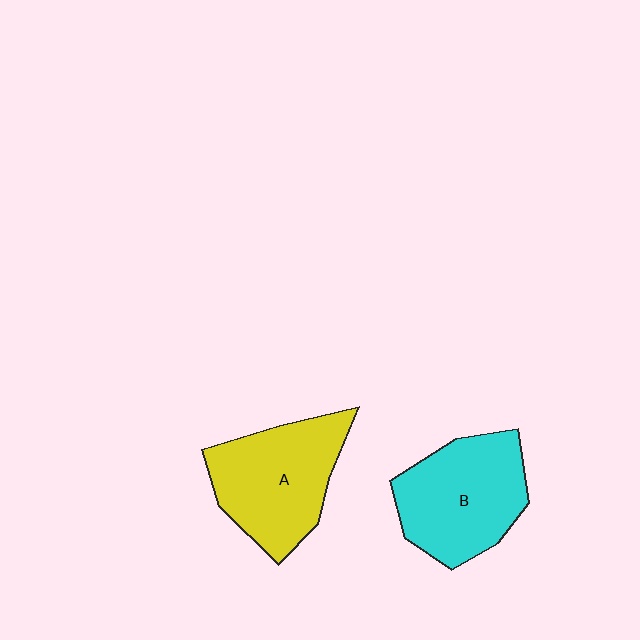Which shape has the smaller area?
Shape B (cyan).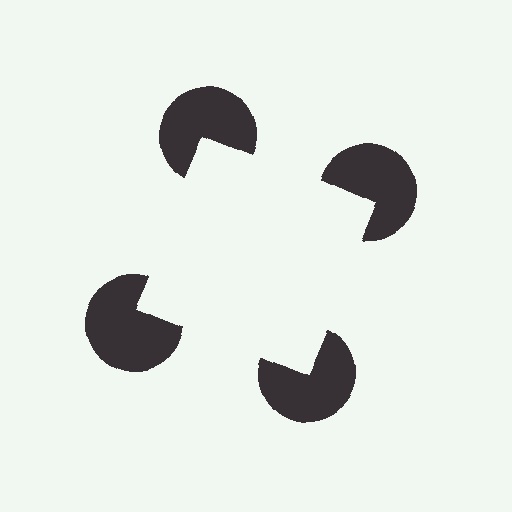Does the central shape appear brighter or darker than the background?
It typically appears slightly brighter than the background, even though no actual brightness change is drawn.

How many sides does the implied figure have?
4 sides.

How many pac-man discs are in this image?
There are 4 — one at each vertex of the illusory square.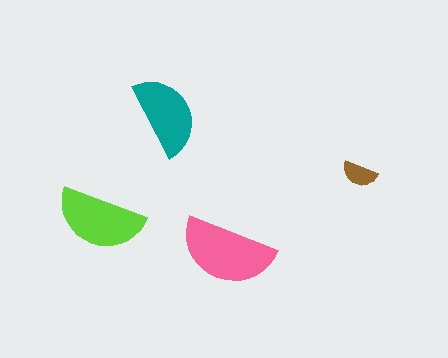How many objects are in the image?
There are 4 objects in the image.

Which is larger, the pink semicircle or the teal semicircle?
The pink one.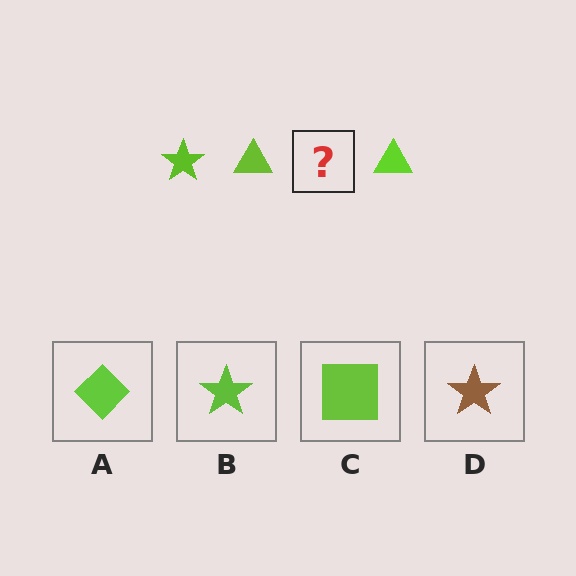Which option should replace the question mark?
Option B.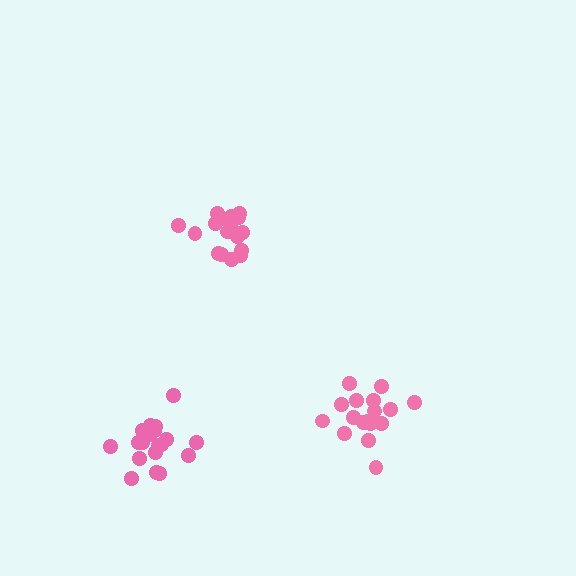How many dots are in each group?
Group 1: 20 dots, Group 2: 17 dots, Group 3: 17 dots (54 total).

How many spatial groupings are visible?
There are 3 spatial groupings.